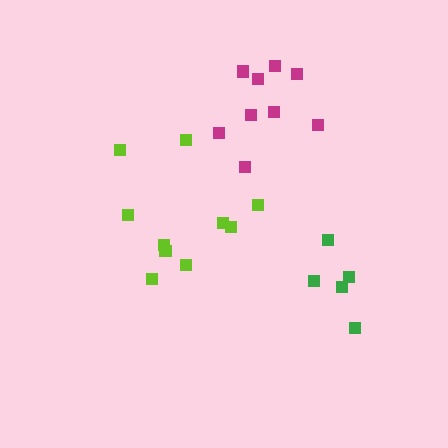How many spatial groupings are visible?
There are 3 spatial groupings.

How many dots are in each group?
Group 1: 9 dots, Group 2: 5 dots, Group 3: 10 dots (24 total).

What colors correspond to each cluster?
The clusters are colored: magenta, green, lime.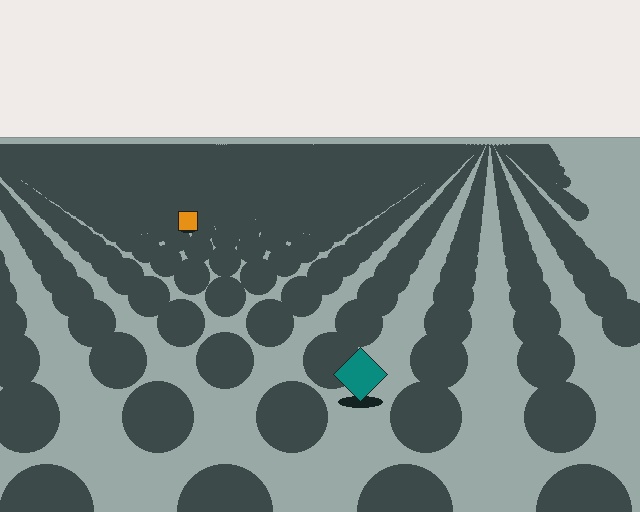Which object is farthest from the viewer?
The orange square is farthest from the viewer. It appears smaller and the ground texture around it is denser.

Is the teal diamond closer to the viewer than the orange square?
Yes. The teal diamond is closer — you can tell from the texture gradient: the ground texture is coarser near it.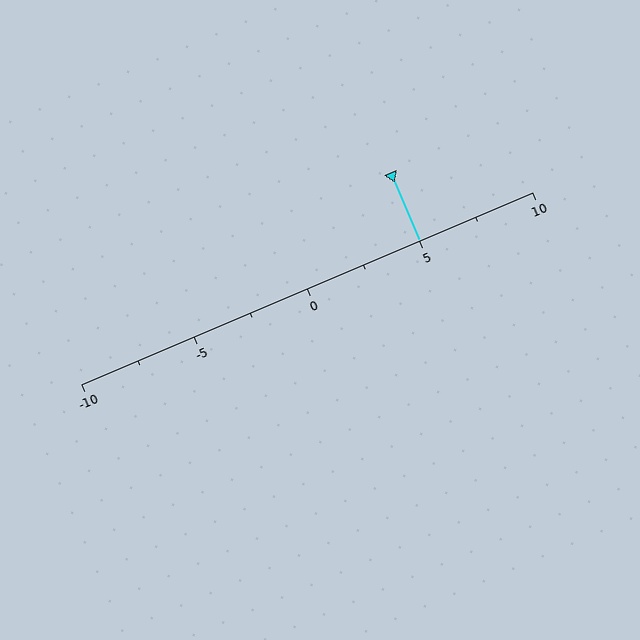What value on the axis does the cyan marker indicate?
The marker indicates approximately 5.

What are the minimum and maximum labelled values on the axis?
The axis runs from -10 to 10.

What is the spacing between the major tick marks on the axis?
The major ticks are spaced 5 apart.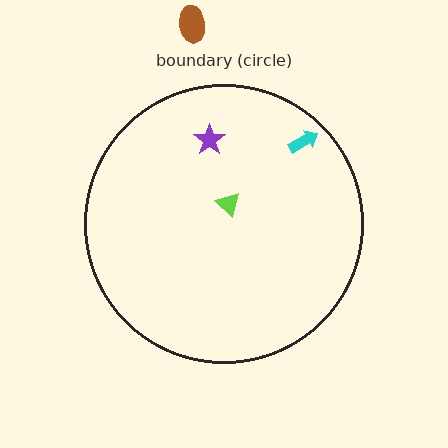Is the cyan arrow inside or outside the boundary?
Inside.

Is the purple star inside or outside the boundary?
Inside.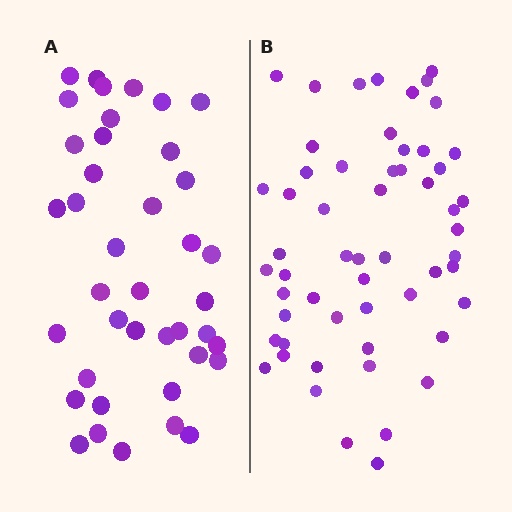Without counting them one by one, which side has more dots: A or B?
Region B (the right region) has more dots.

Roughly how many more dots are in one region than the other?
Region B has approximately 15 more dots than region A.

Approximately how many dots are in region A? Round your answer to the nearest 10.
About 40 dots.